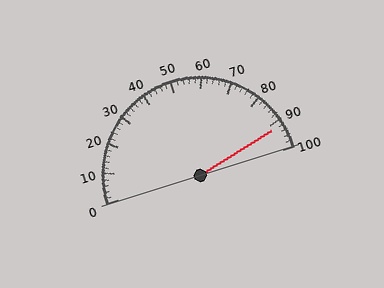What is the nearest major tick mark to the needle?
The nearest major tick mark is 90.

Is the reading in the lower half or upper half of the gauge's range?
The reading is in the upper half of the range (0 to 100).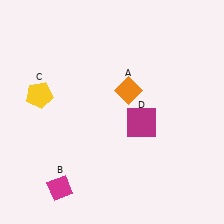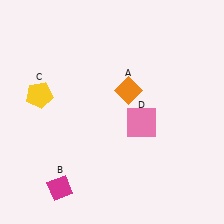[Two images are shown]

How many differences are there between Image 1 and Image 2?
There is 1 difference between the two images.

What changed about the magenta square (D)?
In Image 1, D is magenta. In Image 2, it changed to pink.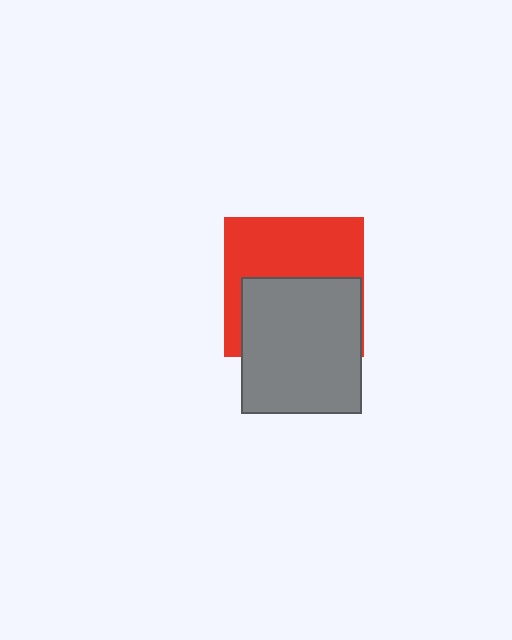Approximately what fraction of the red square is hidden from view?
Roughly 49% of the red square is hidden behind the gray rectangle.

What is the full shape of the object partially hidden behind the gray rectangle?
The partially hidden object is a red square.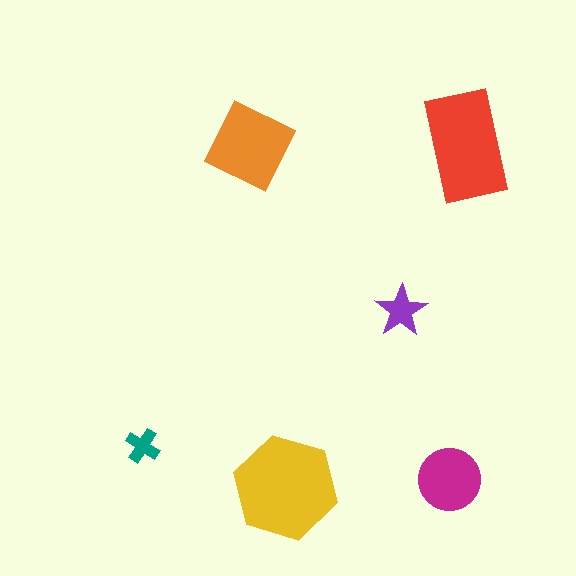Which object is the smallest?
The teal cross.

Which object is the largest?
The yellow hexagon.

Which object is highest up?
The red rectangle is topmost.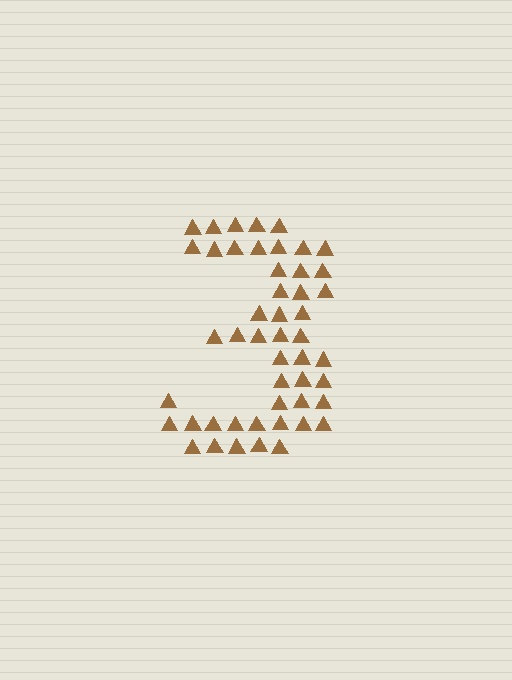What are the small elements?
The small elements are triangles.